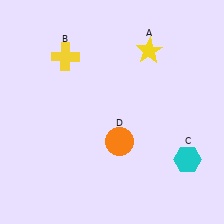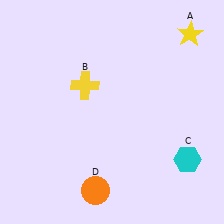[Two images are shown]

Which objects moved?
The objects that moved are: the yellow star (A), the yellow cross (B), the orange circle (D).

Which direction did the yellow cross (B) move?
The yellow cross (B) moved down.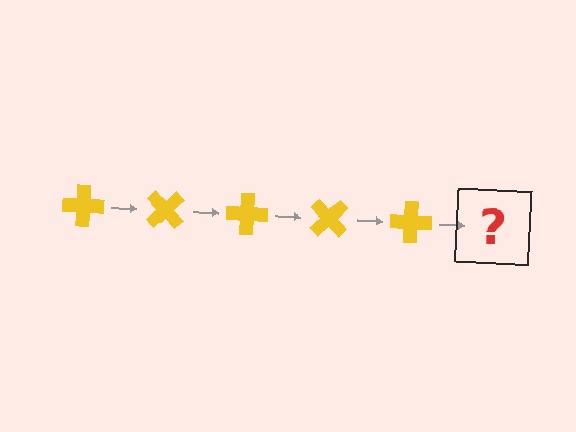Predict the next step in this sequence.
The next step is a yellow cross rotated 225 degrees.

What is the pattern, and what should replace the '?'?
The pattern is that the cross rotates 45 degrees each step. The '?' should be a yellow cross rotated 225 degrees.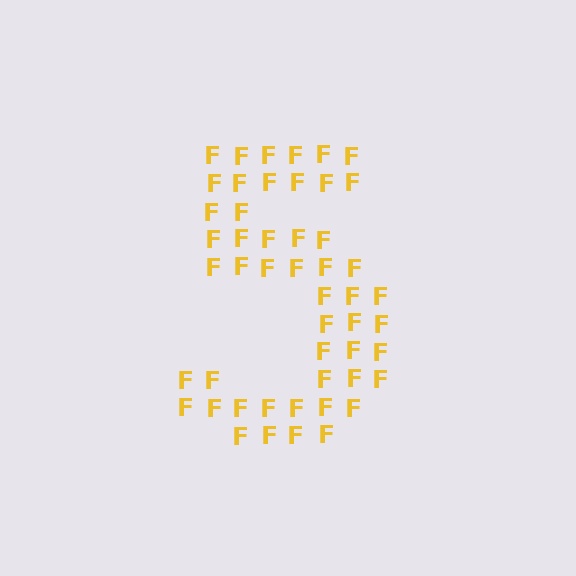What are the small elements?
The small elements are letter F's.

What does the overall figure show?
The overall figure shows the digit 5.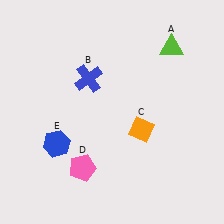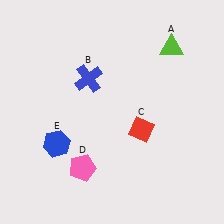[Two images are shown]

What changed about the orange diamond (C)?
In Image 1, C is orange. In Image 2, it changed to red.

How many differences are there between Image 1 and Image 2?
There is 1 difference between the two images.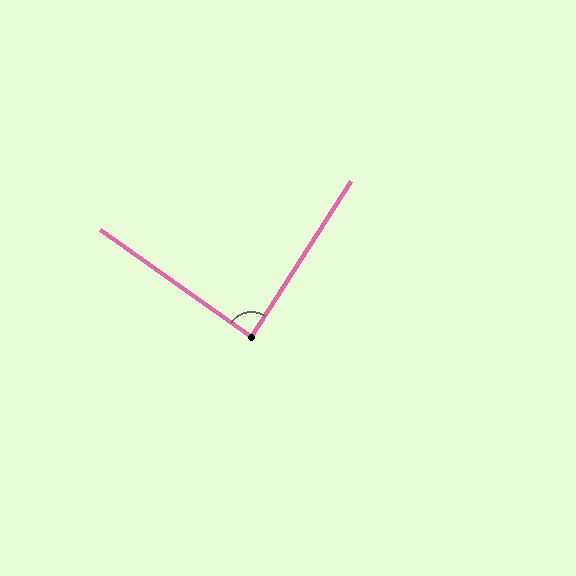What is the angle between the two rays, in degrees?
Approximately 87 degrees.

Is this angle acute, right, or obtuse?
It is approximately a right angle.